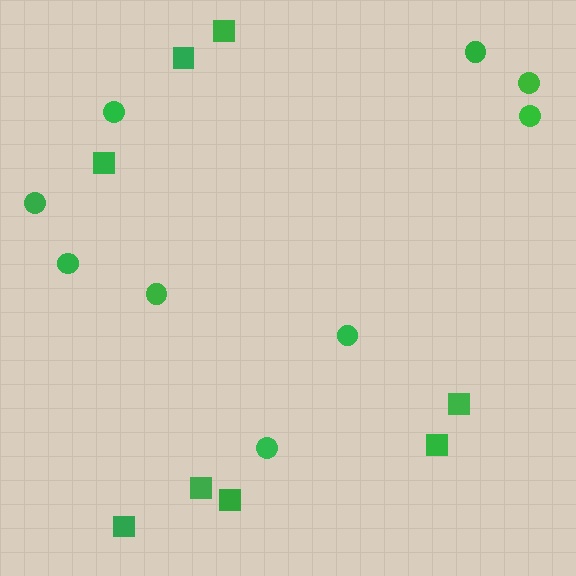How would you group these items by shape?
There are 2 groups: one group of squares (8) and one group of circles (9).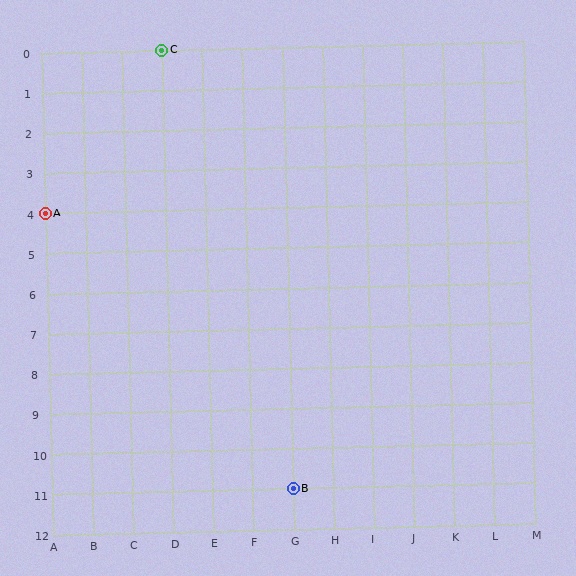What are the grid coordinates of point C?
Point C is at grid coordinates (D, 0).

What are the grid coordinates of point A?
Point A is at grid coordinates (A, 4).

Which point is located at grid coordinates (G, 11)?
Point B is at (G, 11).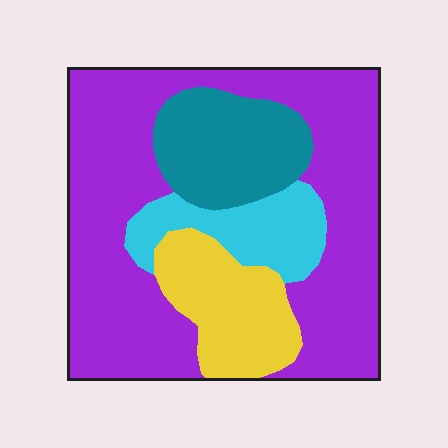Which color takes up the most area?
Purple, at roughly 60%.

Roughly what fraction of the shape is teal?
Teal covers about 15% of the shape.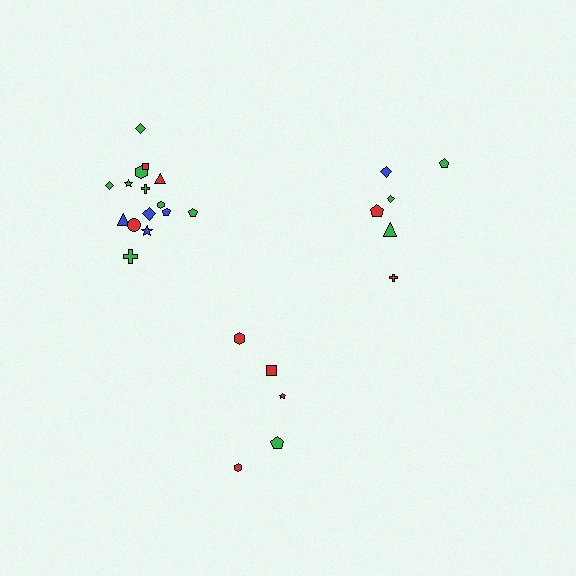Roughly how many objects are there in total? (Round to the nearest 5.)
Roughly 25 objects in total.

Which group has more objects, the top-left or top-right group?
The top-left group.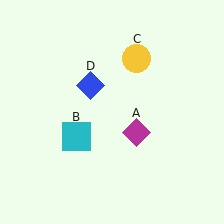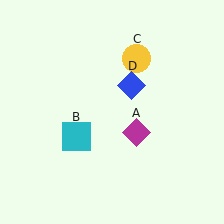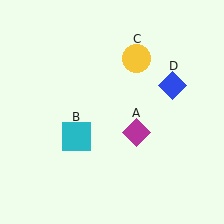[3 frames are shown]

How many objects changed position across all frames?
1 object changed position: blue diamond (object D).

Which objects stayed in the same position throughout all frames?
Magenta diamond (object A) and cyan square (object B) and yellow circle (object C) remained stationary.